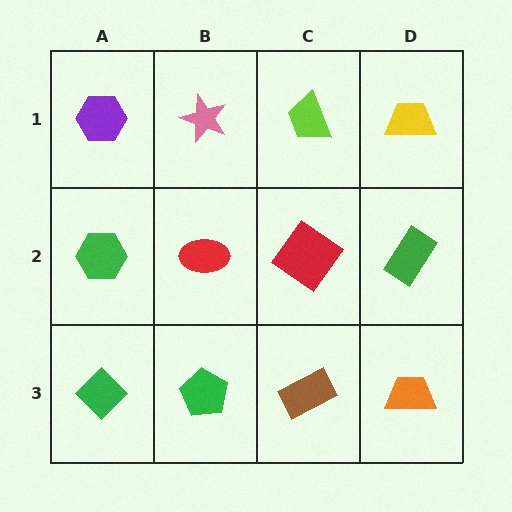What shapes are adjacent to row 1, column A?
A green hexagon (row 2, column A), a pink star (row 1, column B).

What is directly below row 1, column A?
A green hexagon.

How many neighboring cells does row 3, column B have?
3.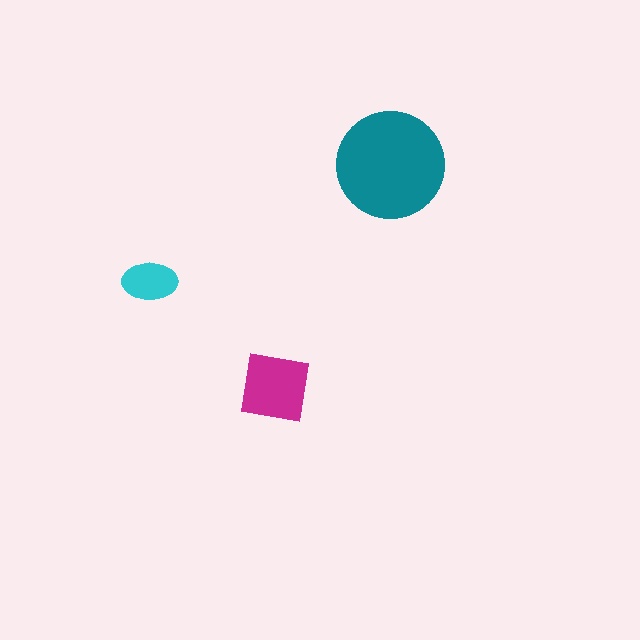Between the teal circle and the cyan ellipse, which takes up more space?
The teal circle.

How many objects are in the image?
There are 3 objects in the image.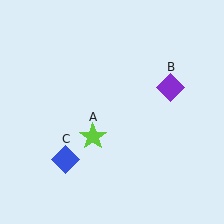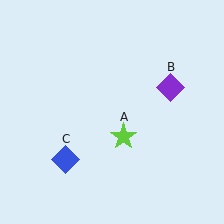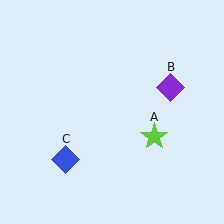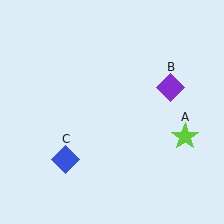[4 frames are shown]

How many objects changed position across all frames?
1 object changed position: lime star (object A).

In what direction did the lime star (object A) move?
The lime star (object A) moved right.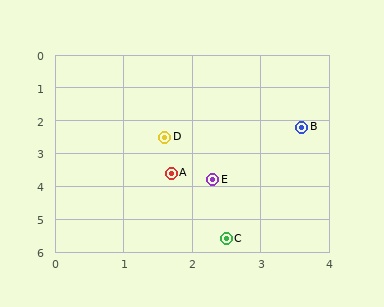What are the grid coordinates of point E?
Point E is at approximately (2.3, 3.8).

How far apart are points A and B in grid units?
Points A and B are about 2.4 grid units apart.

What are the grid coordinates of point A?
Point A is at approximately (1.7, 3.6).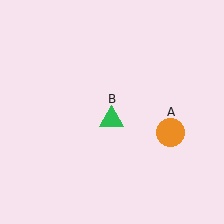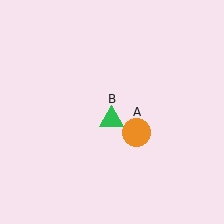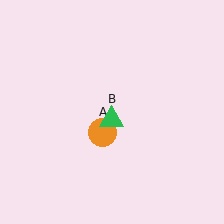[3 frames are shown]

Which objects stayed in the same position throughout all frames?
Green triangle (object B) remained stationary.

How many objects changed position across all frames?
1 object changed position: orange circle (object A).